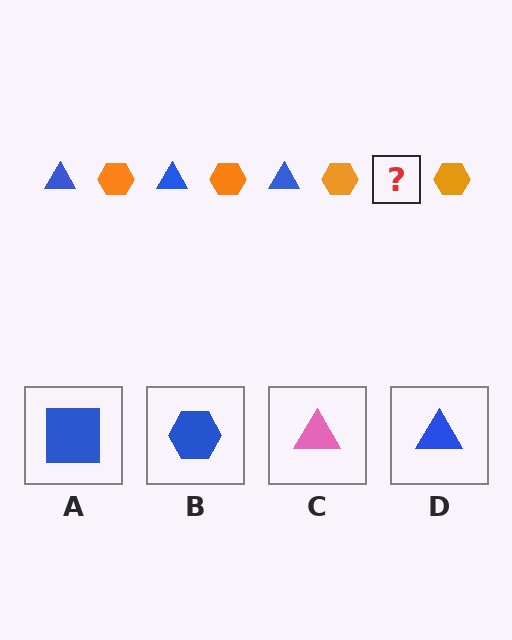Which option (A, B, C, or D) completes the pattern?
D.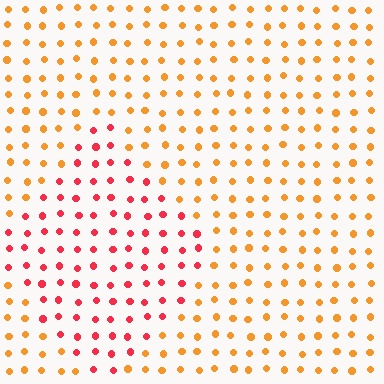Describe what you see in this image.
The image is filled with small orange elements in a uniform arrangement. A diamond-shaped region is visible where the elements are tinted to a slightly different hue, forming a subtle color boundary.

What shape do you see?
I see a diamond.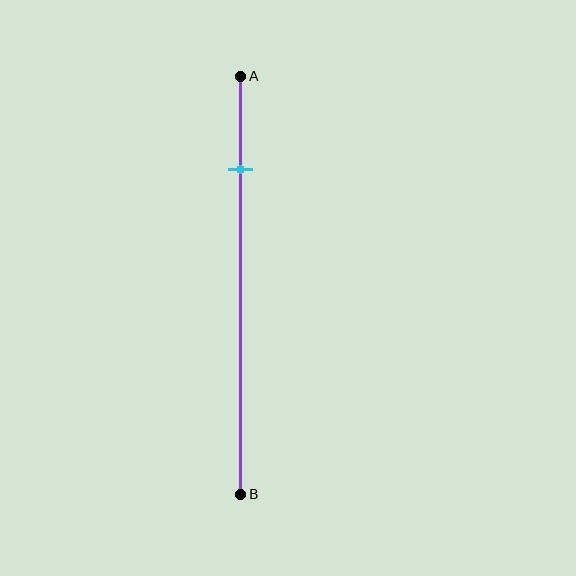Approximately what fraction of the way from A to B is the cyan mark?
The cyan mark is approximately 20% of the way from A to B.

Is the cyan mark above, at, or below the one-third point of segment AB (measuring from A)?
The cyan mark is above the one-third point of segment AB.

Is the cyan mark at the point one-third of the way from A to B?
No, the mark is at about 20% from A, not at the 33% one-third point.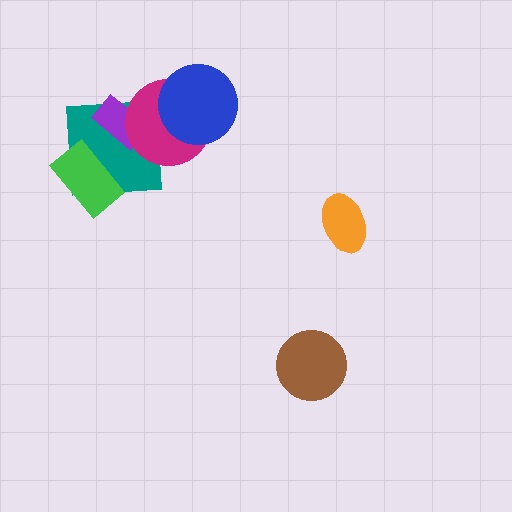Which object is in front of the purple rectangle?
The magenta circle is in front of the purple rectangle.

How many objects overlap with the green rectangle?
1 object overlaps with the green rectangle.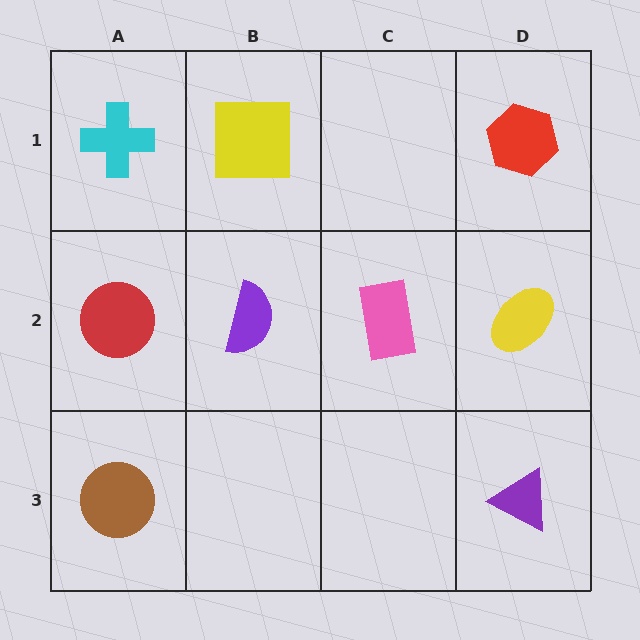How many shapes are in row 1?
3 shapes.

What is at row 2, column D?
A yellow ellipse.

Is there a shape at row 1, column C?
No, that cell is empty.